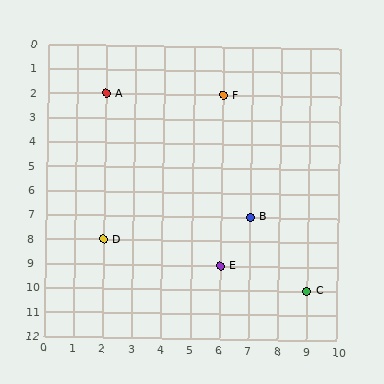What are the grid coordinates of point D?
Point D is at grid coordinates (2, 8).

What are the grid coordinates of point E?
Point E is at grid coordinates (6, 9).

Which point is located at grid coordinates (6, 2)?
Point F is at (6, 2).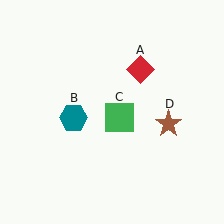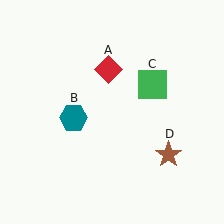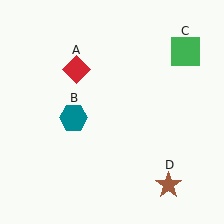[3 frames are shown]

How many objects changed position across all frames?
3 objects changed position: red diamond (object A), green square (object C), brown star (object D).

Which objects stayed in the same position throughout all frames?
Teal hexagon (object B) remained stationary.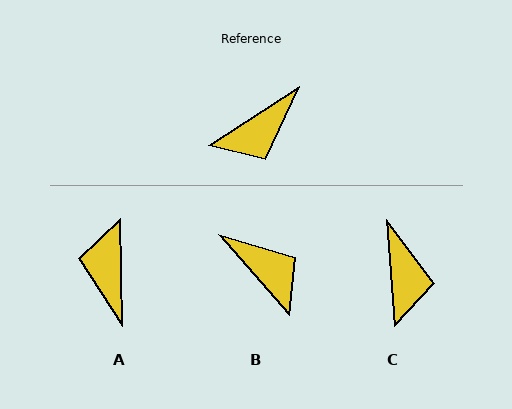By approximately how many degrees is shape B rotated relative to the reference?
Approximately 98 degrees counter-clockwise.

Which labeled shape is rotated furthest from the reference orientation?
A, about 122 degrees away.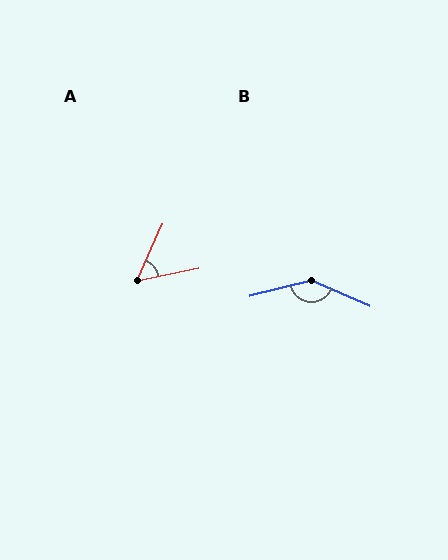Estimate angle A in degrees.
Approximately 54 degrees.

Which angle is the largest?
B, at approximately 142 degrees.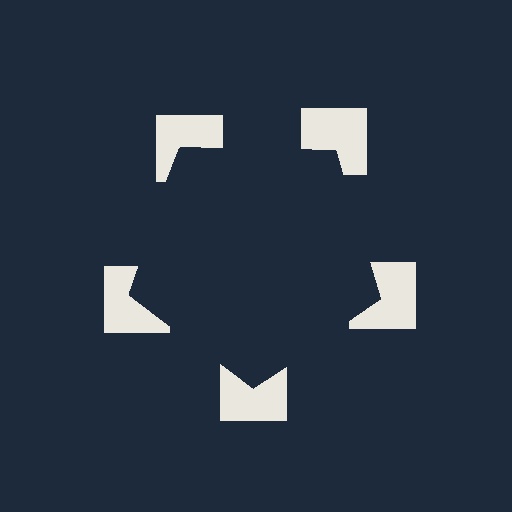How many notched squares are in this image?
There are 5 — one at each vertex of the illusory pentagon.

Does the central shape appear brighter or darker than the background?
It typically appears slightly darker than the background, even though no actual brightness change is drawn.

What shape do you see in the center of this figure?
An illusory pentagon — its edges are inferred from the aligned wedge cuts in the notched squares, not physically drawn.